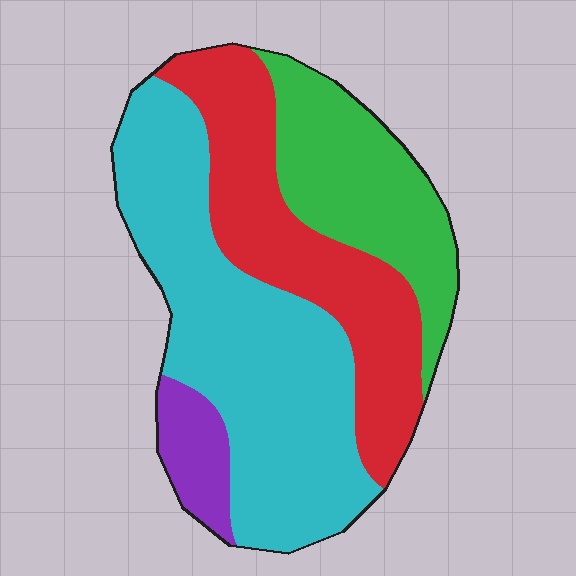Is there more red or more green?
Red.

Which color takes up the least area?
Purple, at roughly 5%.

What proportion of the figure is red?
Red takes up about one quarter (1/4) of the figure.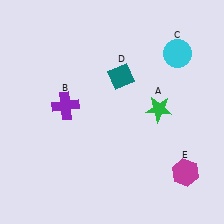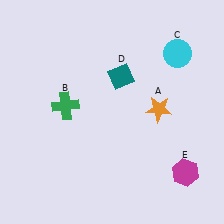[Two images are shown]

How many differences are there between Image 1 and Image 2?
There are 2 differences between the two images.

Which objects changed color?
A changed from green to orange. B changed from purple to green.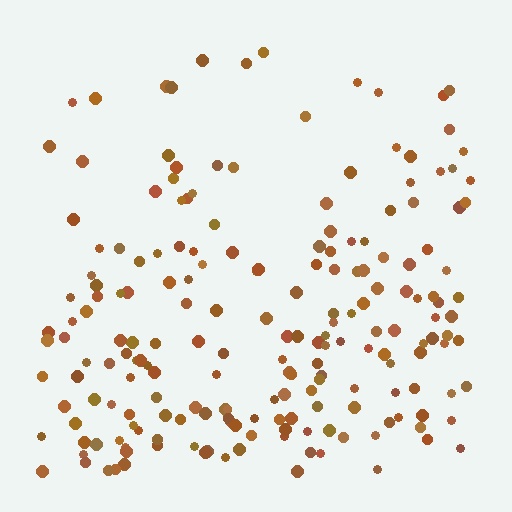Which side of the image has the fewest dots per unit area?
The top.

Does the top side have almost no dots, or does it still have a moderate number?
Still a moderate number, just noticeably fewer than the bottom.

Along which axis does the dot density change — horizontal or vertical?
Vertical.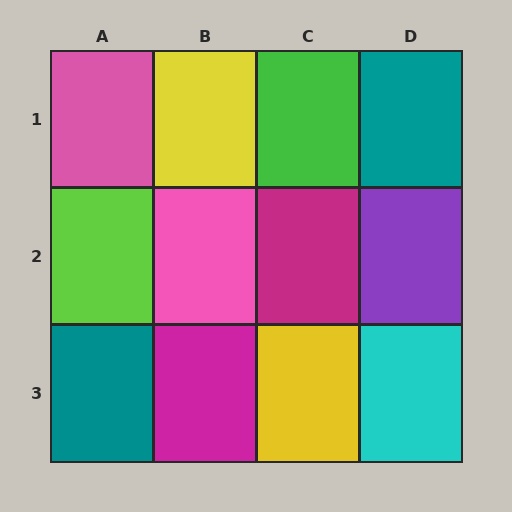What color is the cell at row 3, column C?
Yellow.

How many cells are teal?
2 cells are teal.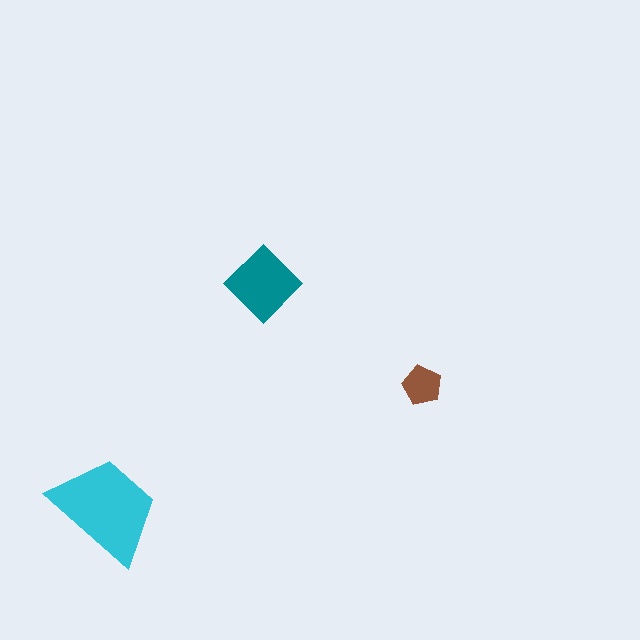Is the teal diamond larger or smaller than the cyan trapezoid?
Smaller.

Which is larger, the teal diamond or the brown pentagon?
The teal diamond.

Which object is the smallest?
The brown pentagon.